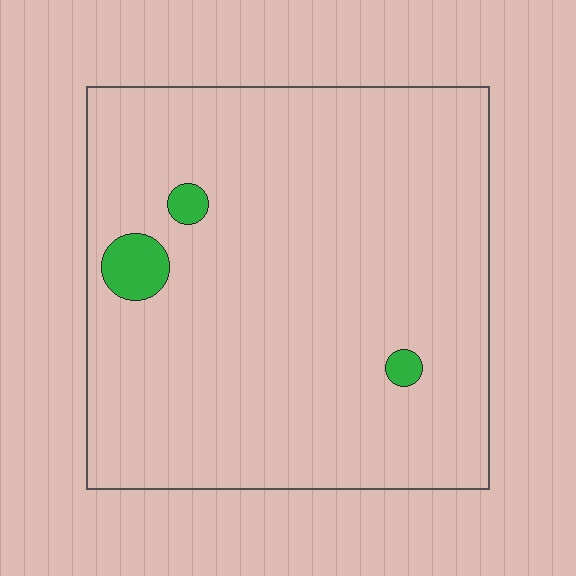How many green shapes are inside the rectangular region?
3.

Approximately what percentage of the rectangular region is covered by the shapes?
Approximately 5%.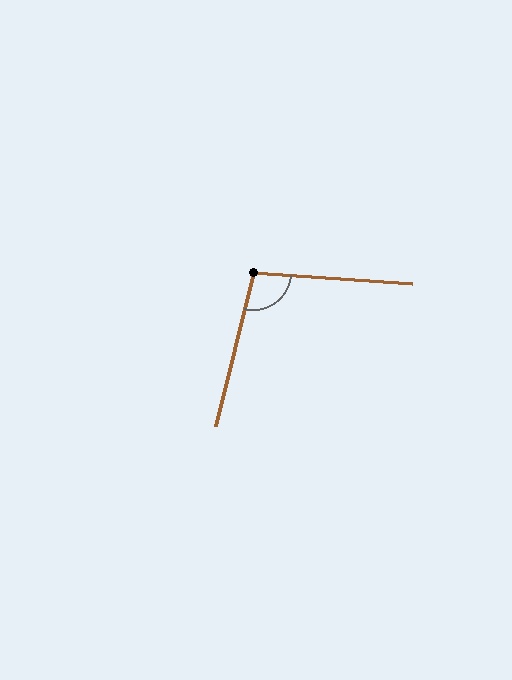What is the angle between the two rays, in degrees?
Approximately 100 degrees.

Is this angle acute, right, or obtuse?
It is obtuse.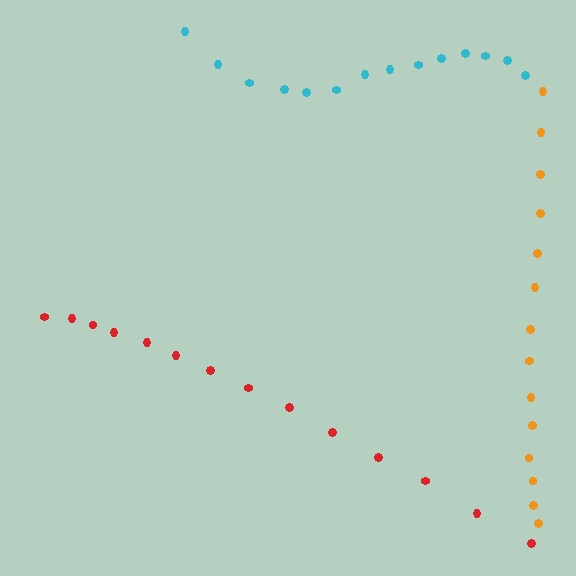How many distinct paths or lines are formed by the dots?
There are 3 distinct paths.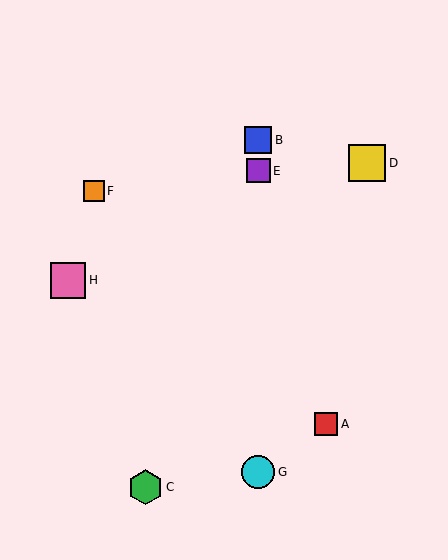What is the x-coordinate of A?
Object A is at x≈326.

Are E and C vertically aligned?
No, E is at x≈258 and C is at x≈146.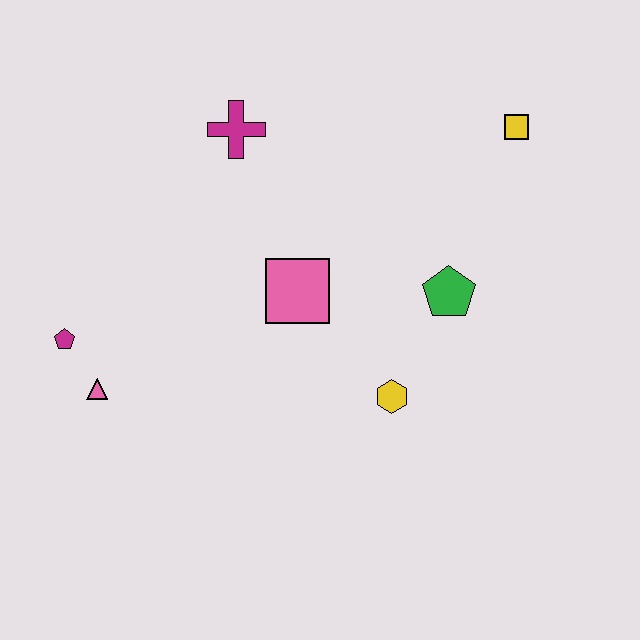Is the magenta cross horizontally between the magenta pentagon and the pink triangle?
No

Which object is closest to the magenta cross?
The pink square is closest to the magenta cross.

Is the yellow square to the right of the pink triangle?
Yes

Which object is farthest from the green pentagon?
The magenta pentagon is farthest from the green pentagon.